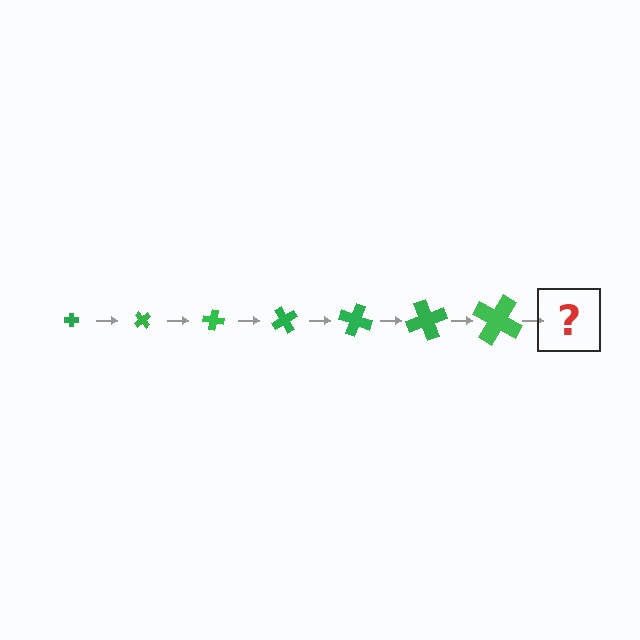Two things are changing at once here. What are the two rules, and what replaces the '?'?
The two rules are that the cross grows larger each step and it rotates 50 degrees each step. The '?' should be a cross, larger than the previous one and rotated 350 degrees from the start.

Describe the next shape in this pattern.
It should be a cross, larger than the previous one and rotated 350 degrees from the start.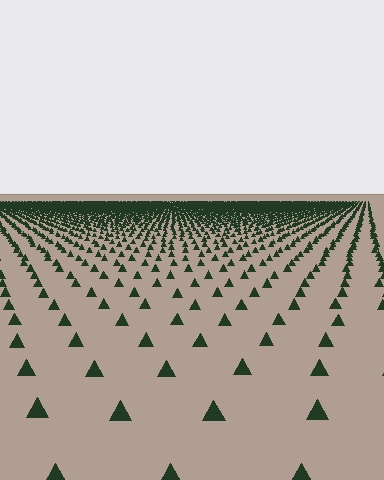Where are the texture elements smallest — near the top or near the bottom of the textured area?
Near the top.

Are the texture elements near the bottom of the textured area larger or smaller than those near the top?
Larger. Near the bottom, elements are closer to the viewer and appear at a bigger on-screen size.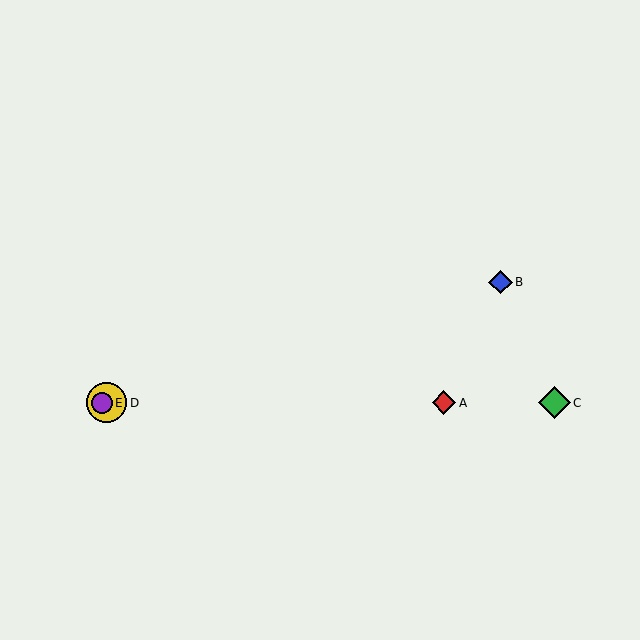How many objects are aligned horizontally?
4 objects (A, C, D, E) are aligned horizontally.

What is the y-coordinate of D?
Object D is at y≈403.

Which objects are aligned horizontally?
Objects A, C, D, E are aligned horizontally.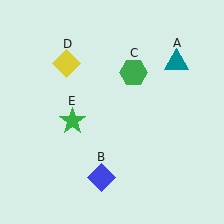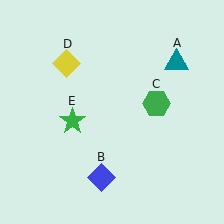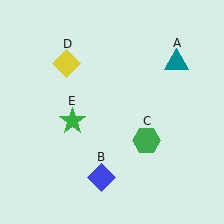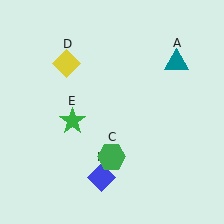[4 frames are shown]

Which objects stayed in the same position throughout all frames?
Teal triangle (object A) and blue diamond (object B) and yellow diamond (object D) and green star (object E) remained stationary.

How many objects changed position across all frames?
1 object changed position: green hexagon (object C).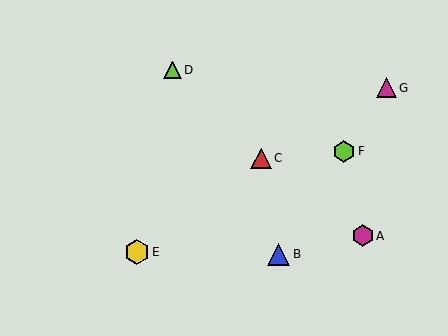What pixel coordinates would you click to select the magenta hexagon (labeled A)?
Click at (363, 236) to select the magenta hexagon A.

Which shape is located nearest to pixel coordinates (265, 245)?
The blue triangle (labeled B) at (279, 254) is nearest to that location.